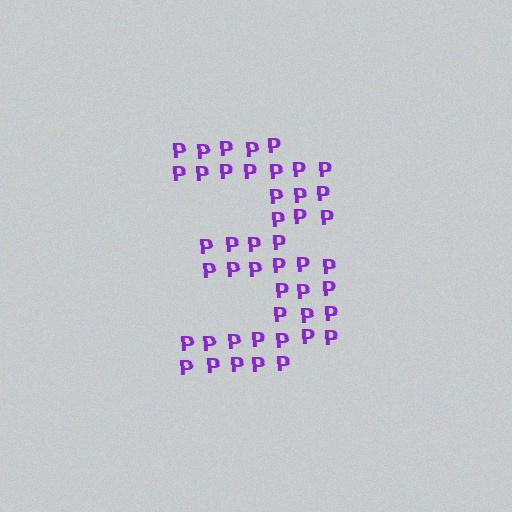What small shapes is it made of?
It is made of small letter P's.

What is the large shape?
The large shape is the digit 3.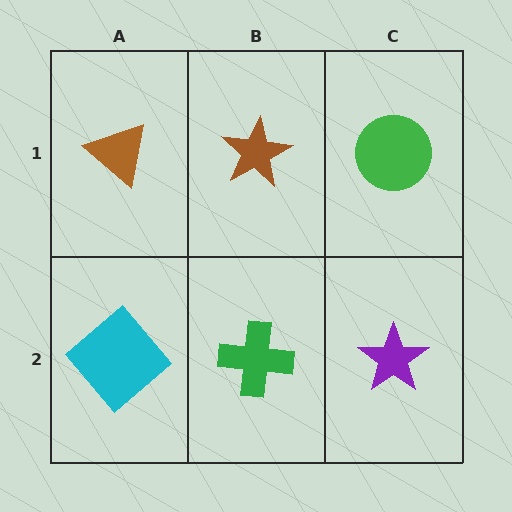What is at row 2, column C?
A purple star.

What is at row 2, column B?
A green cross.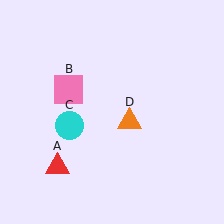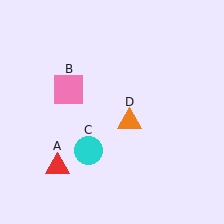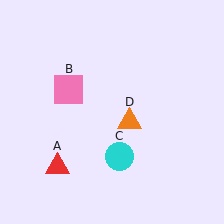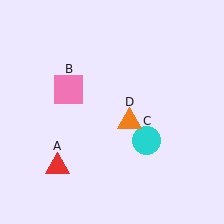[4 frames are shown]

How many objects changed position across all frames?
1 object changed position: cyan circle (object C).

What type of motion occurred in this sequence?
The cyan circle (object C) rotated counterclockwise around the center of the scene.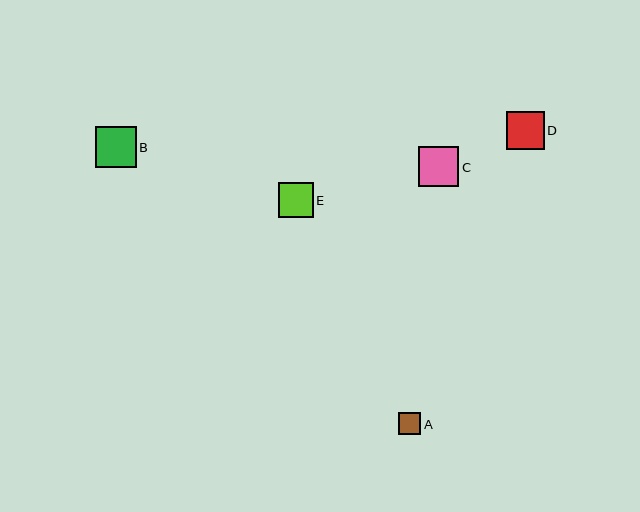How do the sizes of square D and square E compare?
Square D and square E are approximately the same size.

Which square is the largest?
Square B is the largest with a size of approximately 41 pixels.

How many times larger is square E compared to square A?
Square E is approximately 1.6 times the size of square A.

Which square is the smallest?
Square A is the smallest with a size of approximately 22 pixels.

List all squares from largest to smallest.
From largest to smallest: B, C, D, E, A.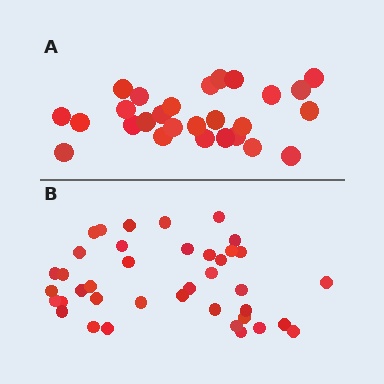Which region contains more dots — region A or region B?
Region B (the bottom region) has more dots.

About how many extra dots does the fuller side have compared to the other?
Region B has roughly 12 or so more dots than region A.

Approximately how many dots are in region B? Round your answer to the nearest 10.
About 40 dots. (The exact count is 39, which rounds to 40.)